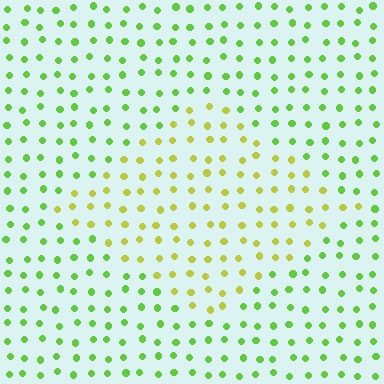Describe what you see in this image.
The image is filled with small lime elements in a uniform arrangement. A diamond-shaped region is visible where the elements are tinted to a slightly different hue, forming a subtle color boundary.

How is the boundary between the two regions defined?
The boundary is defined purely by a slight shift in hue (about 37 degrees). Spacing, size, and orientation are identical on both sides.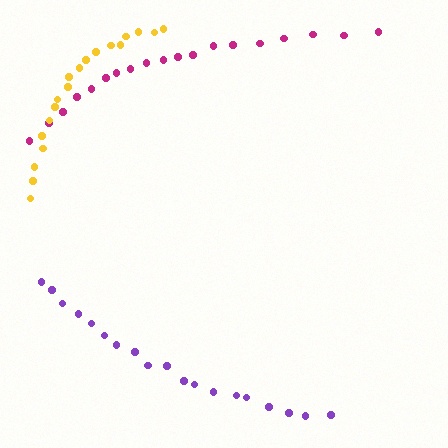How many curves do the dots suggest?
There are 3 distinct paths.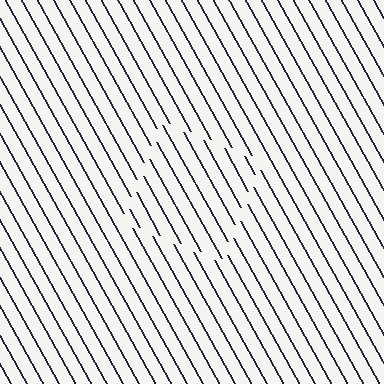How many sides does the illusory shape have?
4 sides — the line-ends trace a square.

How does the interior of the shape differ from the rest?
The interior of the shape contains the same grating, shifted by half a period — the contour is defined by the phase discontinuity where line-ends from the inner and outer gratings abut.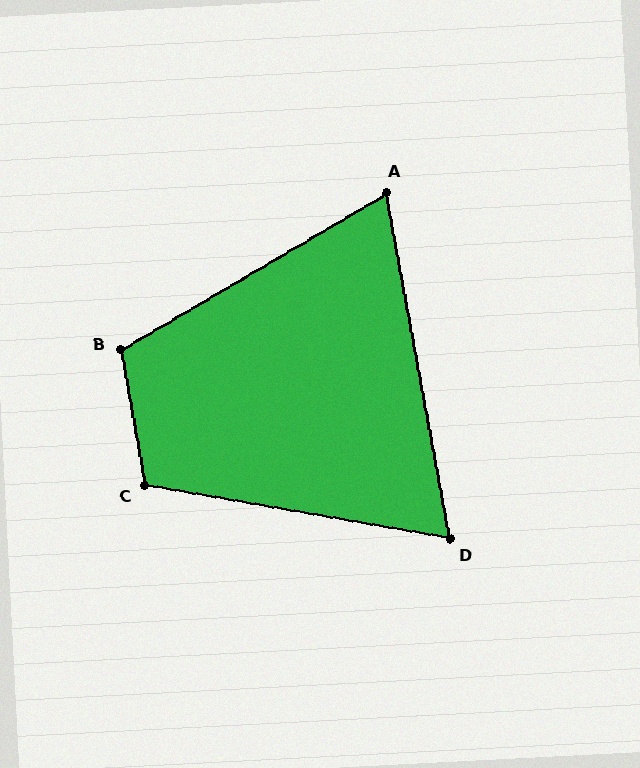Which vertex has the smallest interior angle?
D, at approximately 70 degrees.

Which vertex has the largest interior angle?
B, at approximately 110 degrees.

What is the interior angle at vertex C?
Approximately 110 degrees (obtuse).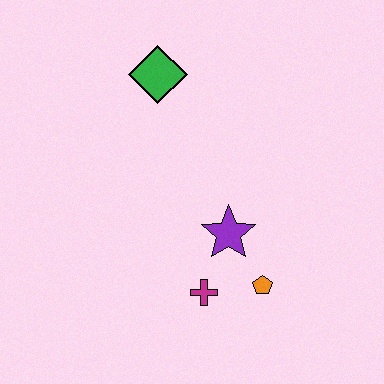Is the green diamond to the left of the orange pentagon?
Yes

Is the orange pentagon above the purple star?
No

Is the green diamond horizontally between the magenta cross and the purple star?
No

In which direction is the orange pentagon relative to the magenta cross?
The orange pentagon is to the right of the magenta cross.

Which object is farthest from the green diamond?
The orange pentagon is farthest from the green diamond.